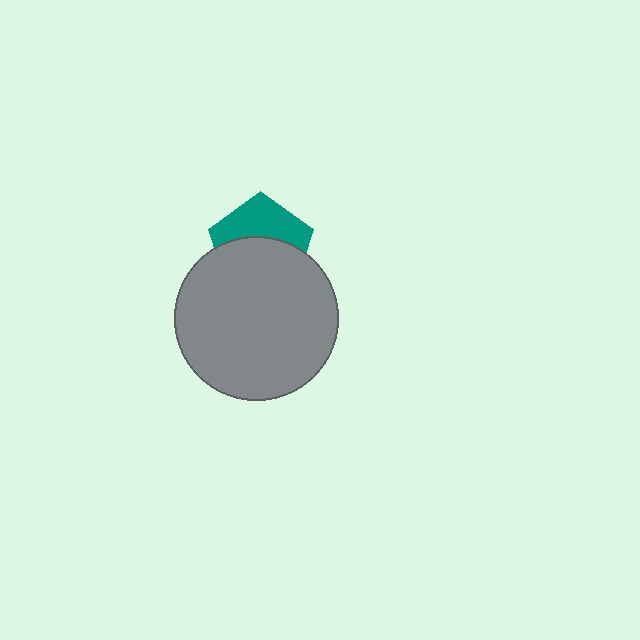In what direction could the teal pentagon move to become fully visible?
The teal pentagon could move up. That would shift it out from behind the gray circle entirely.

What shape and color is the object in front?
The object in front is a gray circle.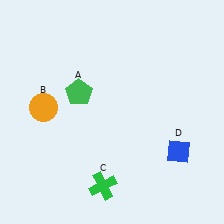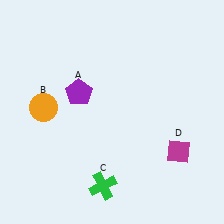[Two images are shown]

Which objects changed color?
A changed from green to purple. D changed from blue to magenta.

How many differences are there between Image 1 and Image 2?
There are 2 differences between the two images.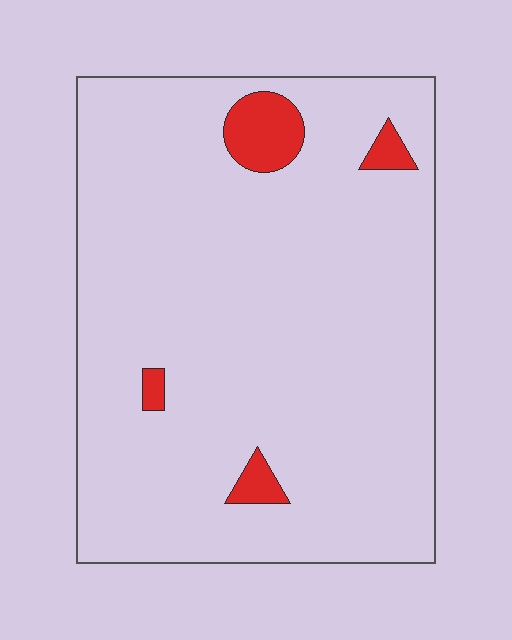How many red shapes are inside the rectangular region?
4.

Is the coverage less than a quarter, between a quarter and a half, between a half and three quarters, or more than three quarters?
Less than a quarter.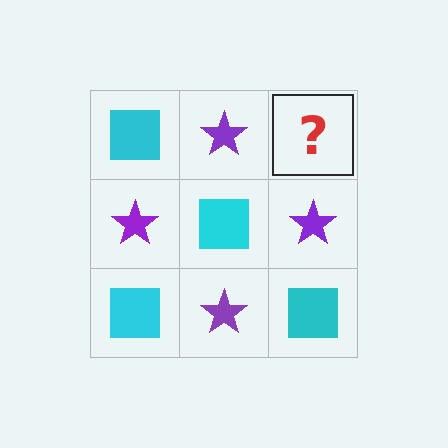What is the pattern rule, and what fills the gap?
The rule is that it alternates cyan square and purple star in a checkerboard pattern. The gap should be filled with a cyan square.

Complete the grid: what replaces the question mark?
The question mark should be replaced with a cyan square.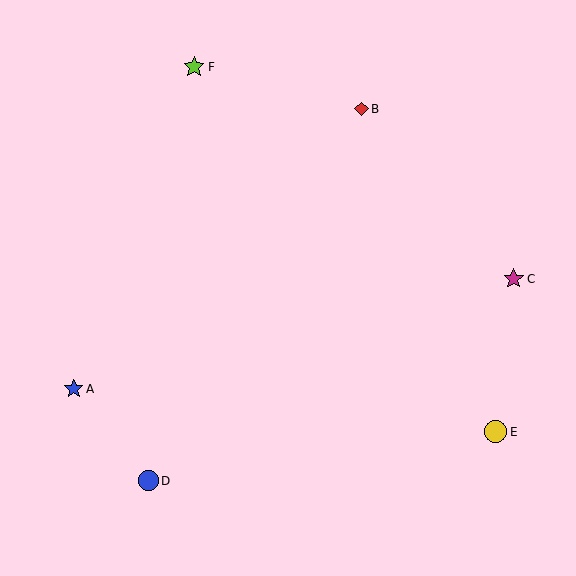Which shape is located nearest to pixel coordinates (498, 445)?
The yellow circle (labeled E) at (496, 432) is nearest to that location.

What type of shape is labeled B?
Shape B is a red diamond.